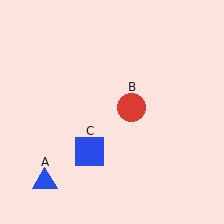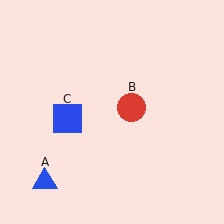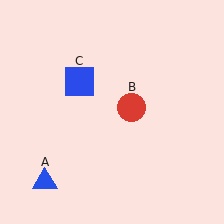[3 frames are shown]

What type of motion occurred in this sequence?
The blue square (object C) rotated clockwise around the center of the scene.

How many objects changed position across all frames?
1 object changed position: blue square (object C).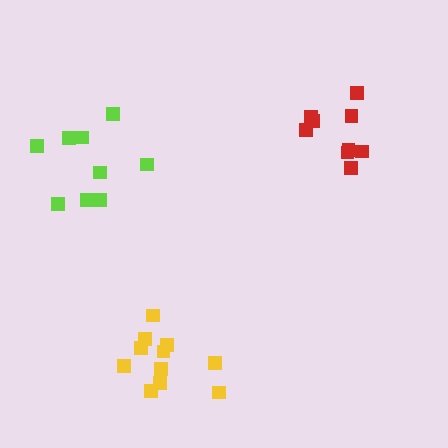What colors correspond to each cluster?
The clusters are colored: red, lime, yellow.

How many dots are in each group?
Group 1: 9 dots, Group 2: 9 dots, Group 3: 11 dots (29 total).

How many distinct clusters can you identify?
There are 3 distinct clusters.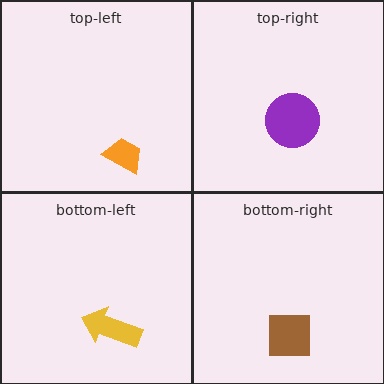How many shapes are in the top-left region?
1.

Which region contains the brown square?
The bottom-right region.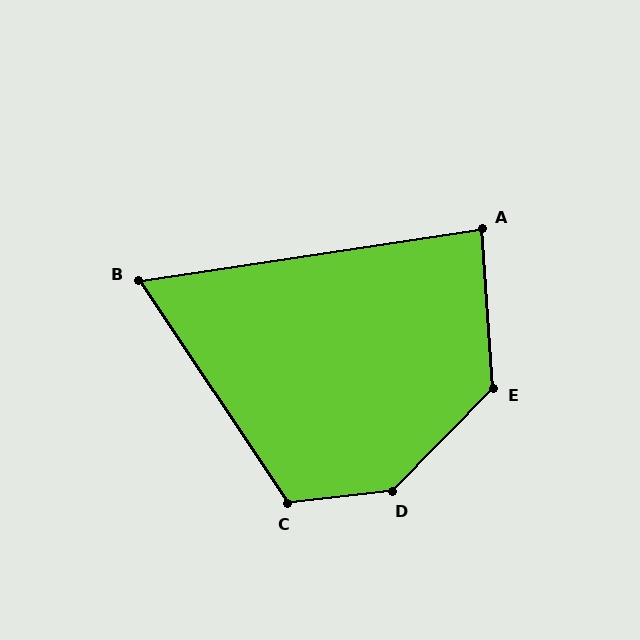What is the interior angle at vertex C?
Approximately 117 degrees (obtuse).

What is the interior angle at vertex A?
Approximately 85 degrees (approximately right).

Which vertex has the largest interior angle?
D, at approximately 141 degrees.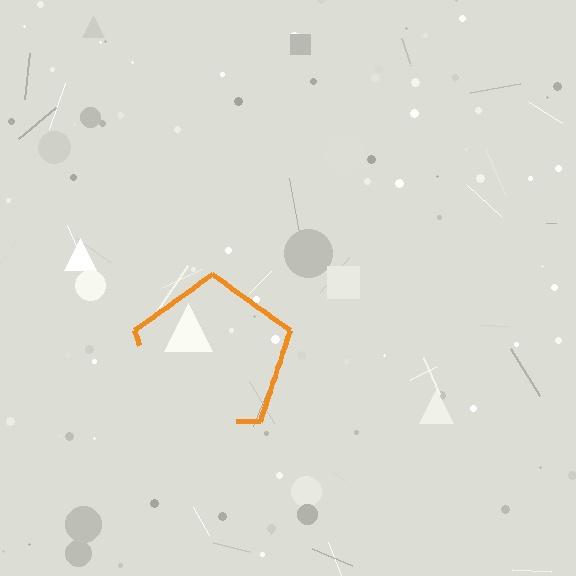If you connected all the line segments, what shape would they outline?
They would outline a pentagon.